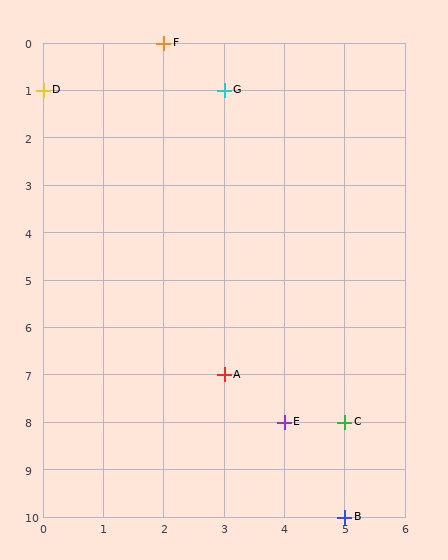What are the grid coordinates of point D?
Point D is at grid coordinates (0, 1).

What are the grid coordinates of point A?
Point A is at grid coordinates (3, 7).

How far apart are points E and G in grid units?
Points E and G are 1 column and 7 rows apart (about 7.1 grid units diagonally).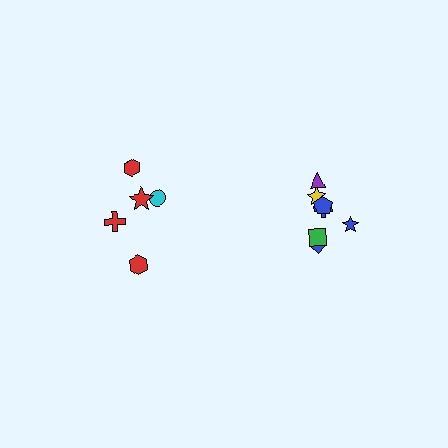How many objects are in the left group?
There are 5 objects.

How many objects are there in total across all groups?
There are 12 objects.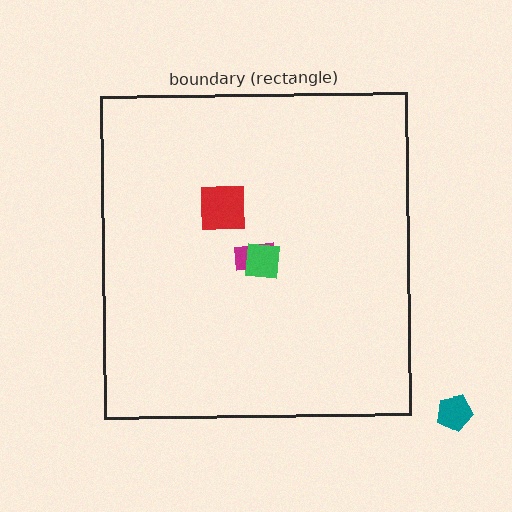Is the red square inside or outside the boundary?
Inside.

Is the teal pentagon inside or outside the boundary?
Outside.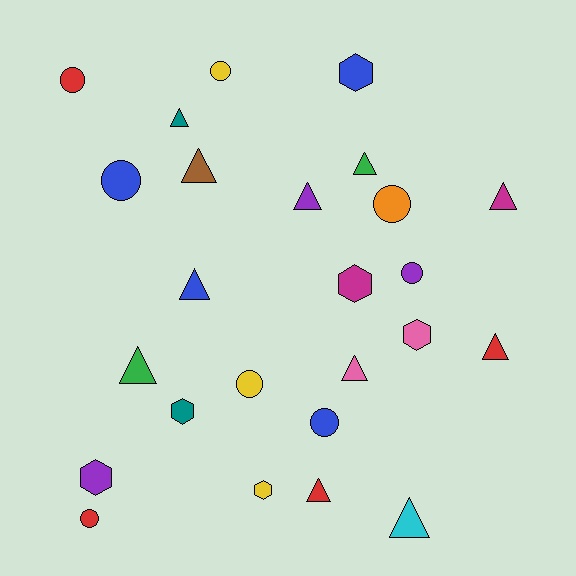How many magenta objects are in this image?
There are 2 magenta objects.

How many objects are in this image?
There are 25 objects.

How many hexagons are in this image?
There are 6 hexagons.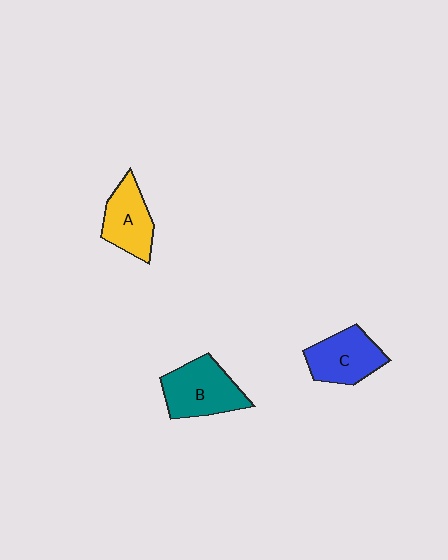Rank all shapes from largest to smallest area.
From largest to smallest: B (teal), C (blue), A (yellow).